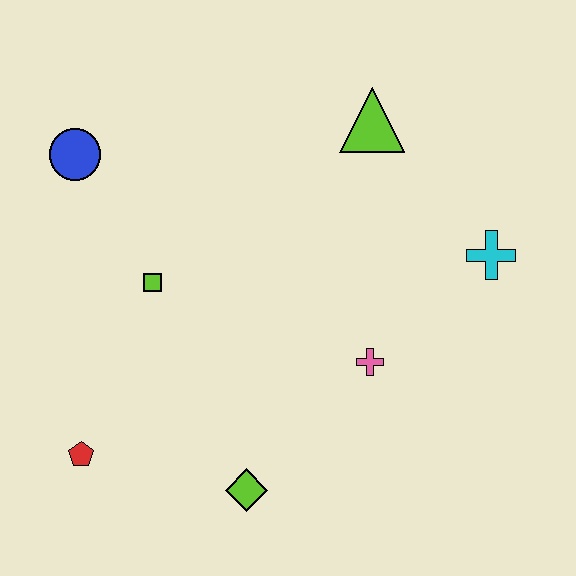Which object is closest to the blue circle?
The lime square is closest to the blue circle.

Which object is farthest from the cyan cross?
The red pentagon is farthest from the cyan cross.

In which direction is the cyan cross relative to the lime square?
The cyan cross is to the right of the lime square.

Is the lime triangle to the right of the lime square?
Yes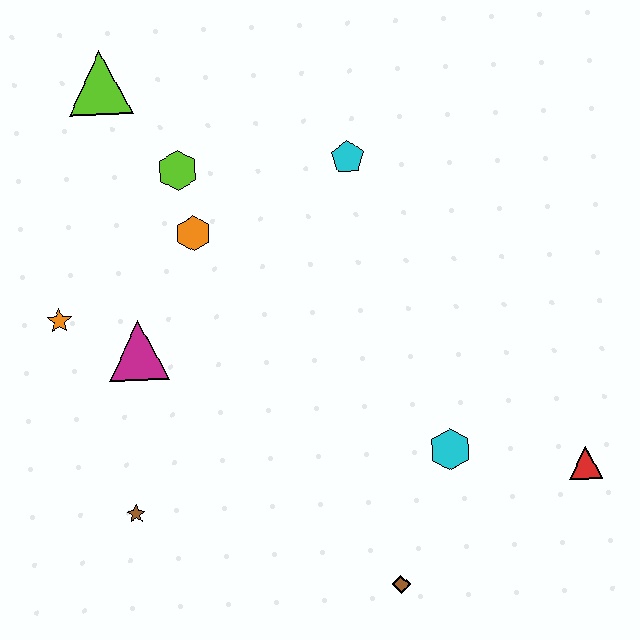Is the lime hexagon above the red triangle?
Yes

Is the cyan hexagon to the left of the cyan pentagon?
No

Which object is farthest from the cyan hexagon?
The lime triangle is farthest from the cyan hexagon.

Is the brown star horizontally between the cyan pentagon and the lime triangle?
Yes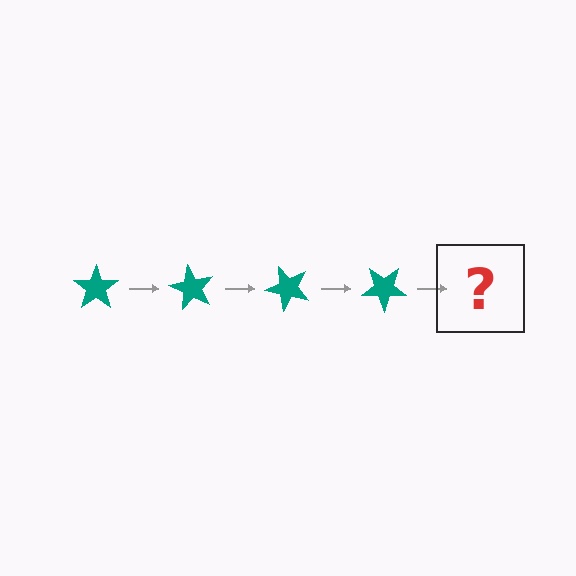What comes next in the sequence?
The next element should be a teal star rotated 240 degrees.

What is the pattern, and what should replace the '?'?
The pattern is that the star rotates 60 degrees each step. The '?' should be a teal star rotated 240 degrees.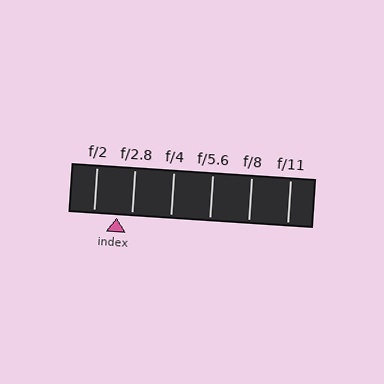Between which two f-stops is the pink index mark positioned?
The index mark is between f/2 and f/2.8.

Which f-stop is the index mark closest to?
The index mark is closest to f/2.8.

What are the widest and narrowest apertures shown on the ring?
The widest aperture shown is f/2 and the narrowest is f/11.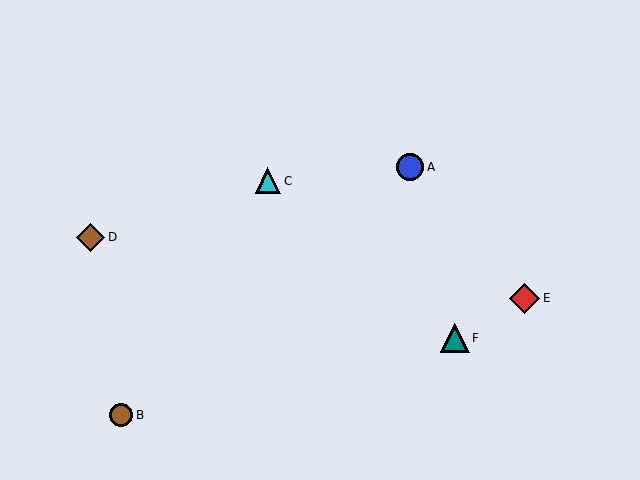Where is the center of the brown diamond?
The center of the brown diamond is at (90, 237).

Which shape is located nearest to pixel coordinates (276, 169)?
The cyan triangle (labeled C) at (268, 181) is nearest to that location.